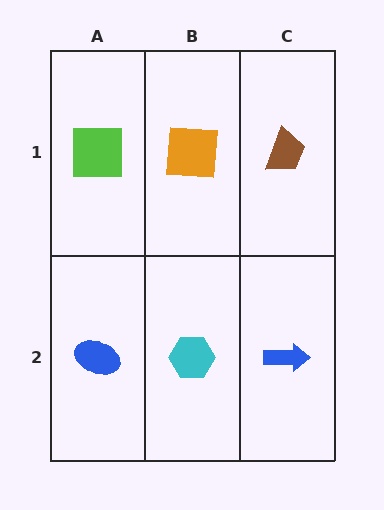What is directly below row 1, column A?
A blue ellipse.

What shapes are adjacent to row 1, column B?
A cyan hexagon (row 2, column B), a lime square (row 1, column A), a brown trapezoid (row 1, column C).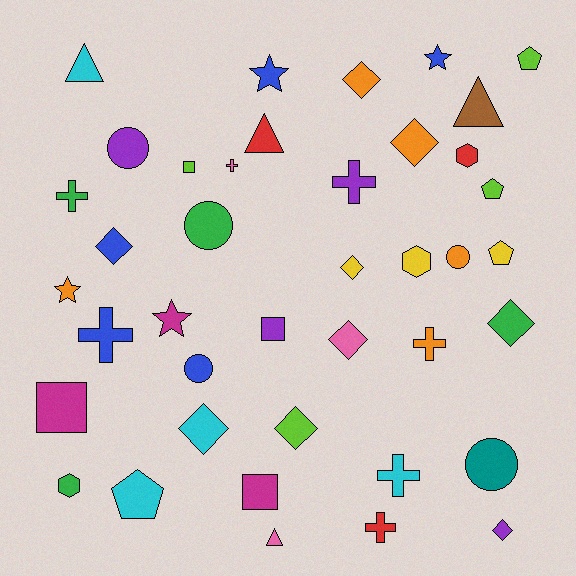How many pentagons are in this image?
There are 4 pentagons.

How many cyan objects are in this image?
There are 4 cyan objects.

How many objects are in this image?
There are 40 objects.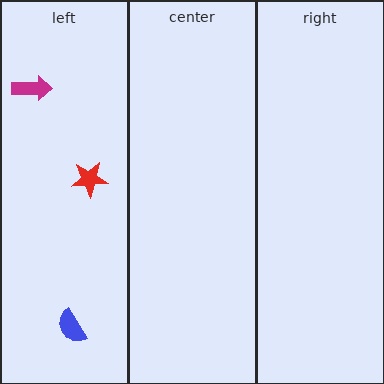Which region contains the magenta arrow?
The left region.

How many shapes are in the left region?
3.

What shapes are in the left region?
The blue semicircle, the red star, the magenta arrow.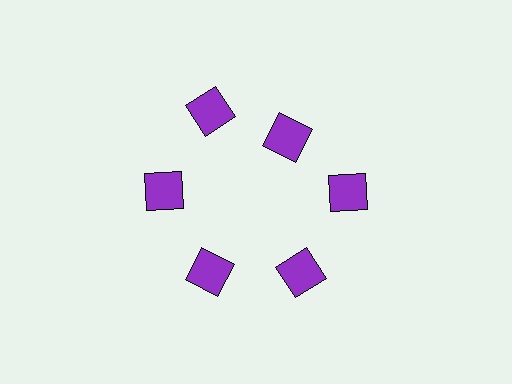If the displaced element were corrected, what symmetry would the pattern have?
It would have 6-fold rotational symmetry — the pattern would map onto itself every 60 degrees.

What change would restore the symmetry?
The symmetry would be restored by moving it outward, back onto the ring so that all 6 squares sit at equal angles and equal distance from the center.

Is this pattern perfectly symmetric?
No. The 6 purple squares are arranged in a ring, but one element near the 1 o'clock position is pulled inward toward the center, breaking the 6-fold rotational symmetry.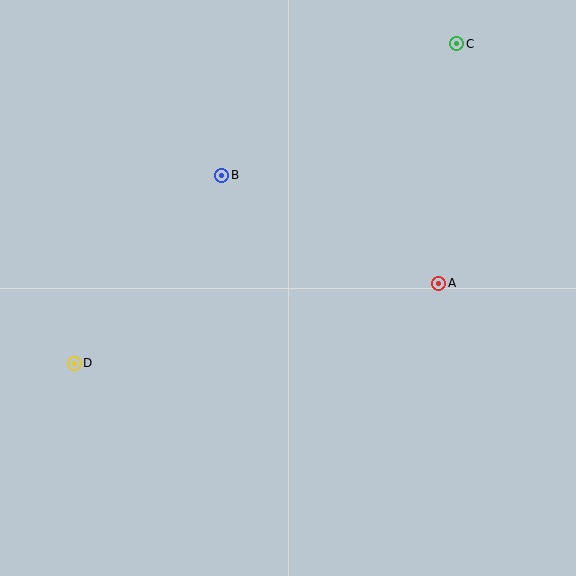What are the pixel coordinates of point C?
Point C is at (457, 44).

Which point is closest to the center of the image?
Point B at (222, 175) is closest to the center.